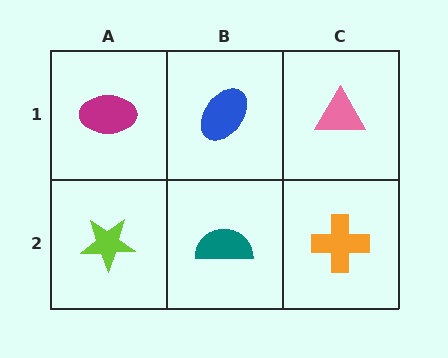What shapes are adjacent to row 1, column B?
A teal semicircle (row 2, column B), a magenta ellipse (row 1, column A), a pink triangle (row 1, column C).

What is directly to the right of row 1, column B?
A pink triangle.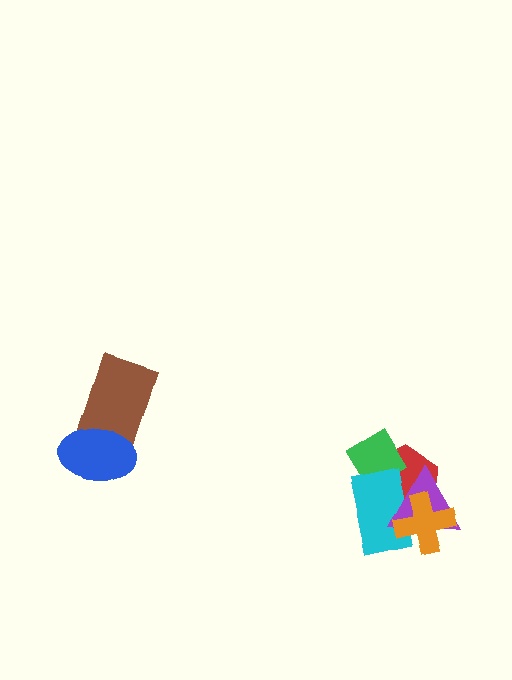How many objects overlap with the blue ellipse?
1 object overlaps with the blue ellipse.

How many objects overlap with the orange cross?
3 objects overlap with the orange cross.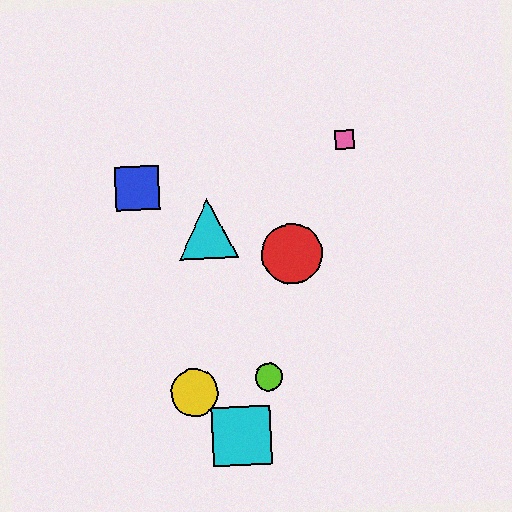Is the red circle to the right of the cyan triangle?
Yes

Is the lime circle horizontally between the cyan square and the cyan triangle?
No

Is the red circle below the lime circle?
No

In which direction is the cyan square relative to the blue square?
The cyan square is below the blue square.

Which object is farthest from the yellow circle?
The pink square is farthest from the yellow circle.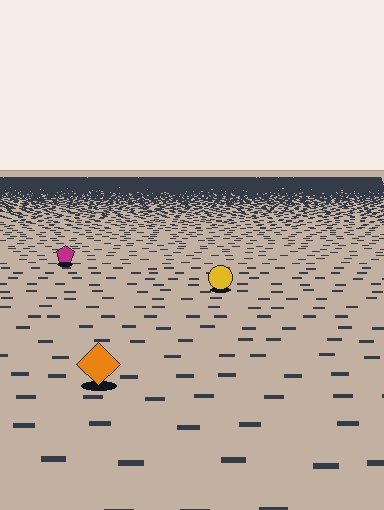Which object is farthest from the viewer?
The magenta pentagon is farthest from the viewer. It appears smaller and the ground texture around it is denser.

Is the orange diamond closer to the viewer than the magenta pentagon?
Yes. The orange diamond is closer — you can tell from the texture gradient: the ground texture is coarser near it.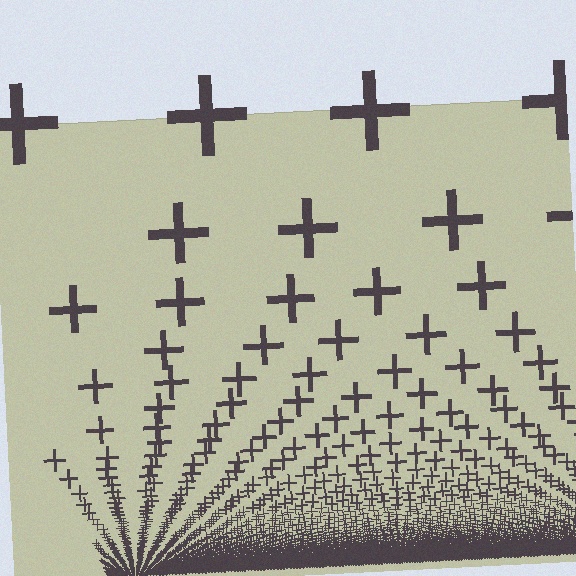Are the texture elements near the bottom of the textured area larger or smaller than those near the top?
Smaller. The gradient is inverted — elements near the bottom are smaller and denser.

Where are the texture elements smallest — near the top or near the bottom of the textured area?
Near the bottom.